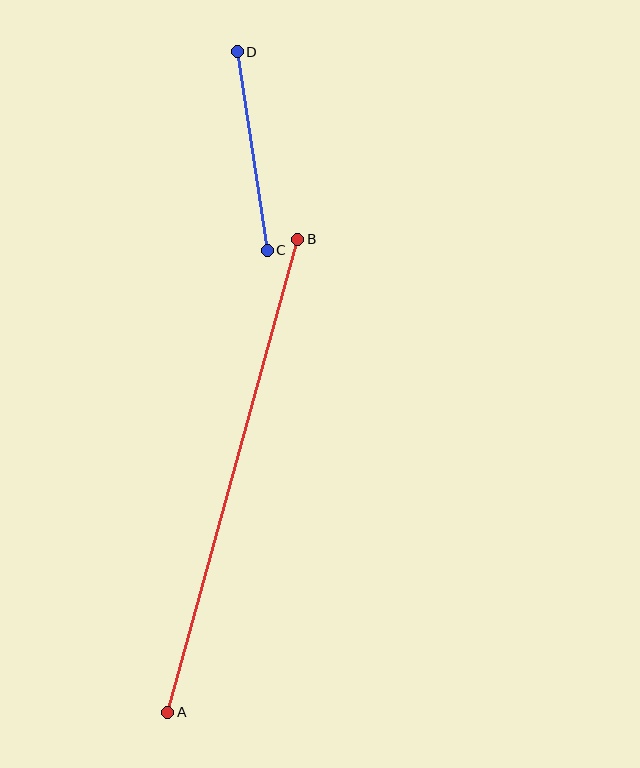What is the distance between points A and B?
The distance is approximately 491 pixels.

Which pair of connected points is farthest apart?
Points A and B are farthest apart.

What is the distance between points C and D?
The distance is approximately 201 pixels.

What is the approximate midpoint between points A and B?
The midpoint is at approximately (233, 476) pixels.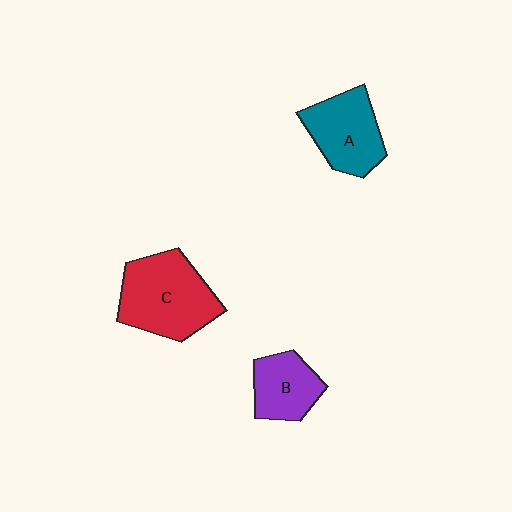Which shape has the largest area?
Shape C (red).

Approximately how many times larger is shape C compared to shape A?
Approximately 1.3 times.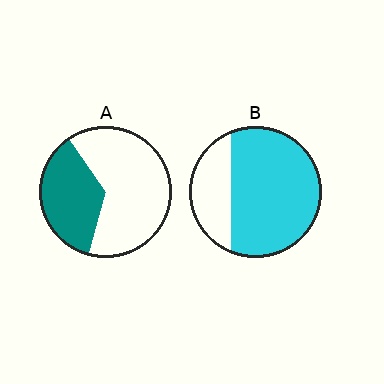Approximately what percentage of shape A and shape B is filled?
A is approximately 35% and B is approximately 75%.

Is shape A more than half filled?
No.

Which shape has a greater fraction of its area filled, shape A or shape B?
Shape B.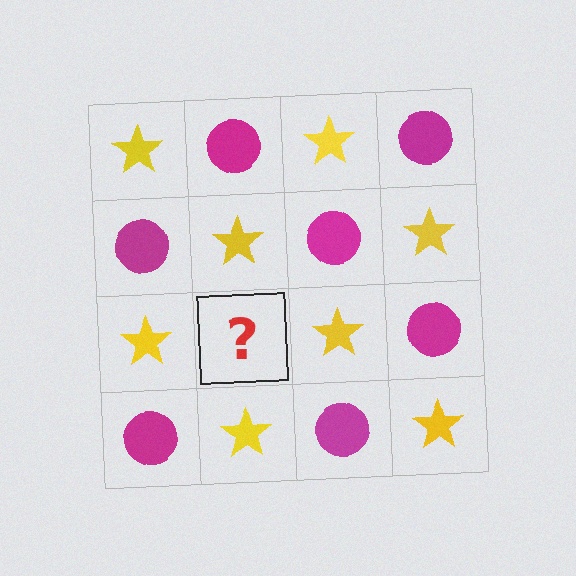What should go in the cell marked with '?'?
The missing cell should contain a magenta circle.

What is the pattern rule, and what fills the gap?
The rule is that it alternates yellow star and magenta circle in a checkerboard pattern. The gap should be filled with a magenta circle.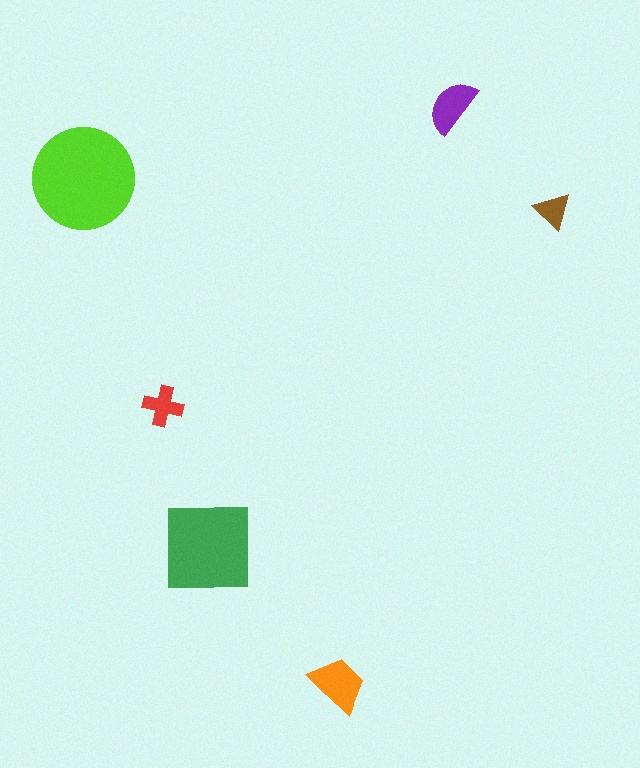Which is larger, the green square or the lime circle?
The lime circle.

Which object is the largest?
The lime circle.